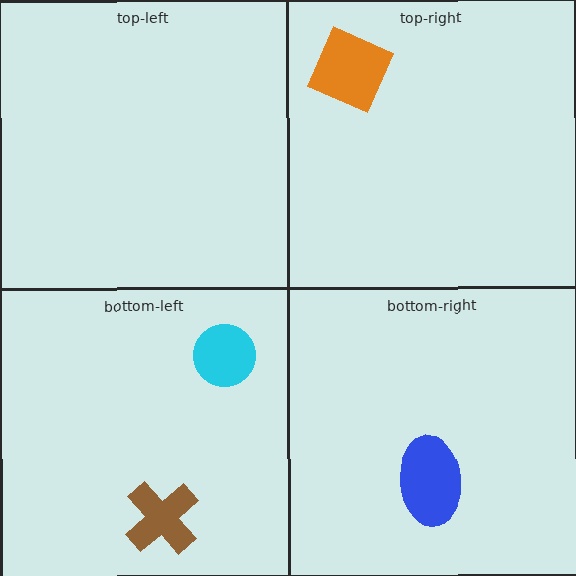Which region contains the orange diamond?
The top-right region.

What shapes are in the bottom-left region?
The cyan circle, the brown cross.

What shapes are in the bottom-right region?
The blue ellipse.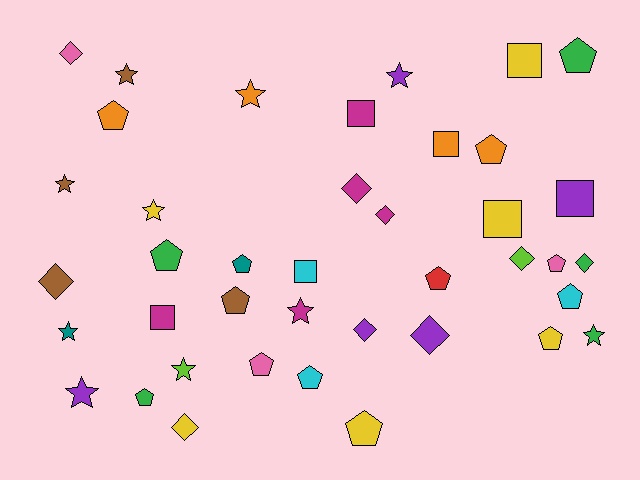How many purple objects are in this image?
There are 5 purple objects.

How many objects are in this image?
There are 40 objects.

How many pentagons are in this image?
There are 14 pentagons.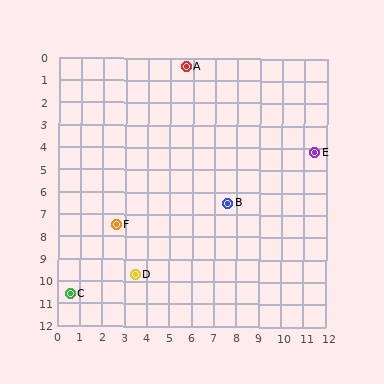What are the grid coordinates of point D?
Point D is at approximately (3.5, 9.7).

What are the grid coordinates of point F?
Point F is at approximately (2.6, 7.5).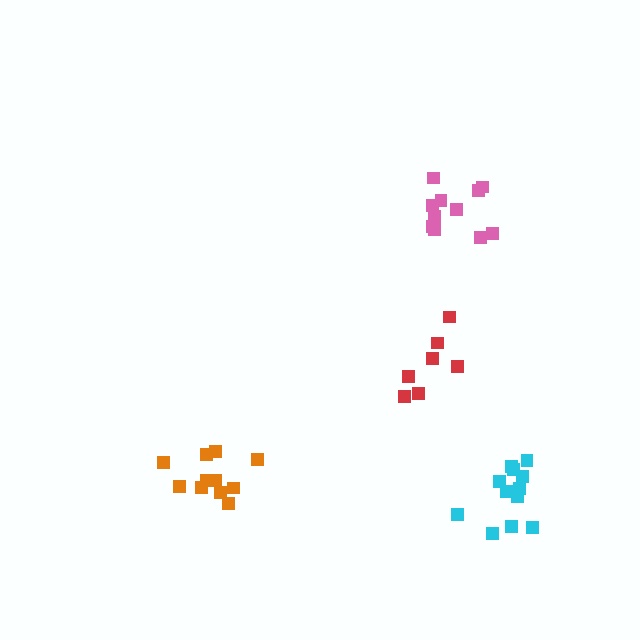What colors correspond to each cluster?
The clusters are colored: red, orange, pink, cyan.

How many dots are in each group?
Group 1: 7 dots, Group 2: 11 dots, Group 3: 11 dots, Group 4: 12 dots (41 total).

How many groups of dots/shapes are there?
There are 4 groups.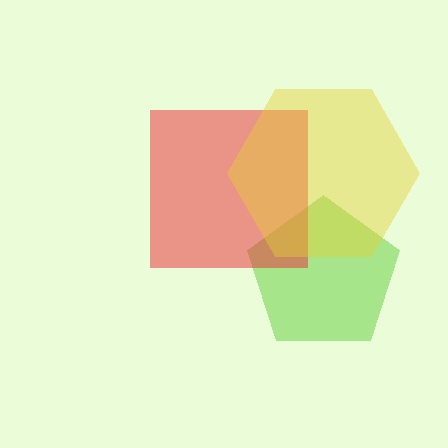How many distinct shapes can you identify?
There are 3 distinct shapes: a lime pentagon, a red square, a yellow hexagon.